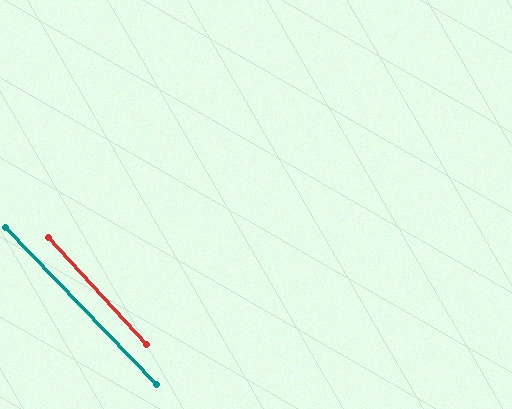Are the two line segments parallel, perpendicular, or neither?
Parallel — their directions differ by only 1.7°.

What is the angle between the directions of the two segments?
Approximately 2 degrees.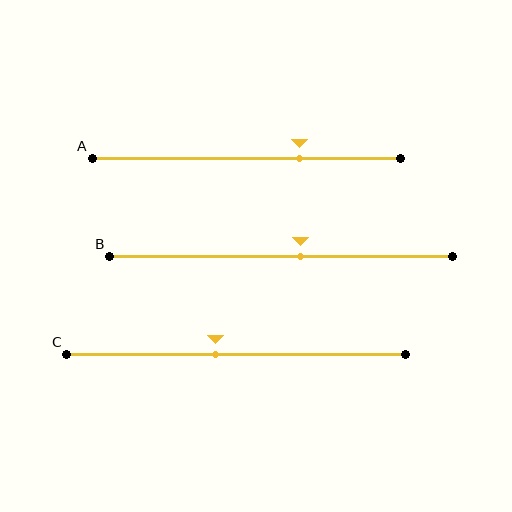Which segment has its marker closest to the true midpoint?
Segment B has its marker closest to the true midpoint.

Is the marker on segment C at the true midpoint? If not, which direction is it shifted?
No, the marker on segment C is shifted to the left by about 6% of the segment length.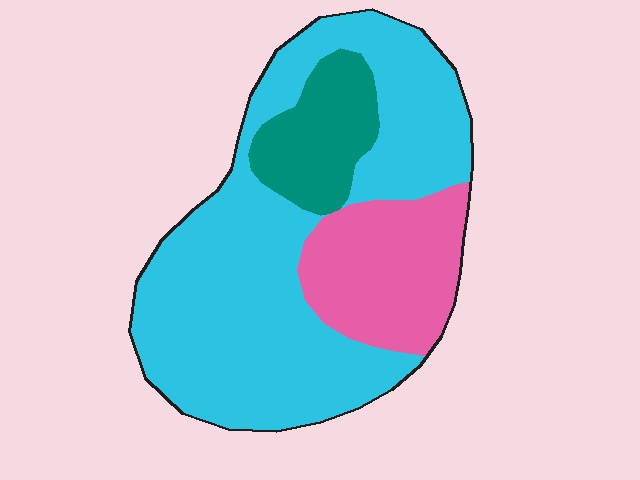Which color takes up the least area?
Teal, at roughly 15%.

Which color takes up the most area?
Cyan, at roughly 65%.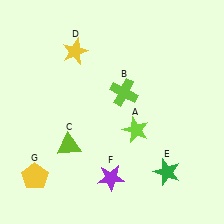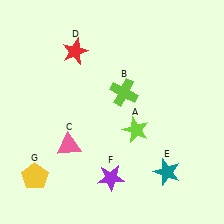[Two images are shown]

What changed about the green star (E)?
In Image 1, E is green. In Image 2, it changed to teal.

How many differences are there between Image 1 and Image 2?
There are 3 differences between the two images.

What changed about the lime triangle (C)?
In Image 1, C is lime. In Image 2, it changed to pink.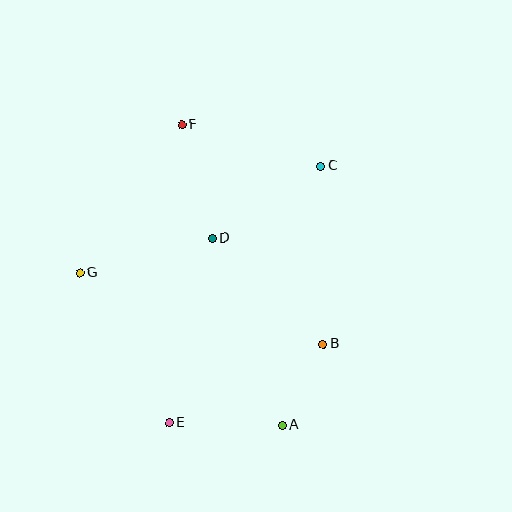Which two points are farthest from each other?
Points A and F are farthest from each other.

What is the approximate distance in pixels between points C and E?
The distance between C and E is approximately 298 pixels.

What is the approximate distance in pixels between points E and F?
The distance between E and F is approximately 298 pixels.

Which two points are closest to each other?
Points A and B are closest to each other.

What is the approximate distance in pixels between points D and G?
The distance between D and G is approximately 137 pixels.